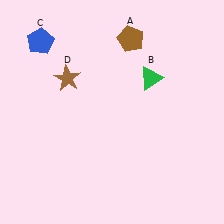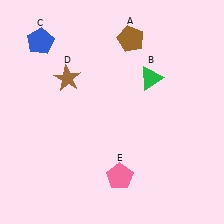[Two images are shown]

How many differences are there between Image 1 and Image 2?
There is 1 difference between the two images.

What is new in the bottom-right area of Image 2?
A pink pentagon (E) was added in the bottom-right area of Image 2.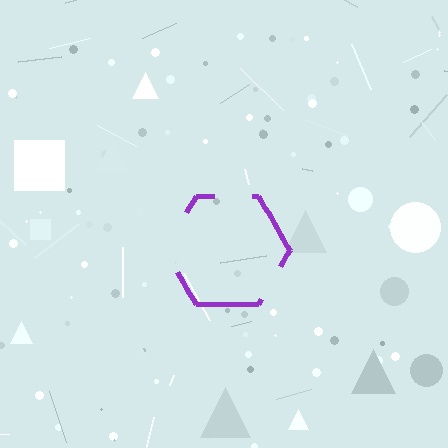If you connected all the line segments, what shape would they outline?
They would outline a hexagon.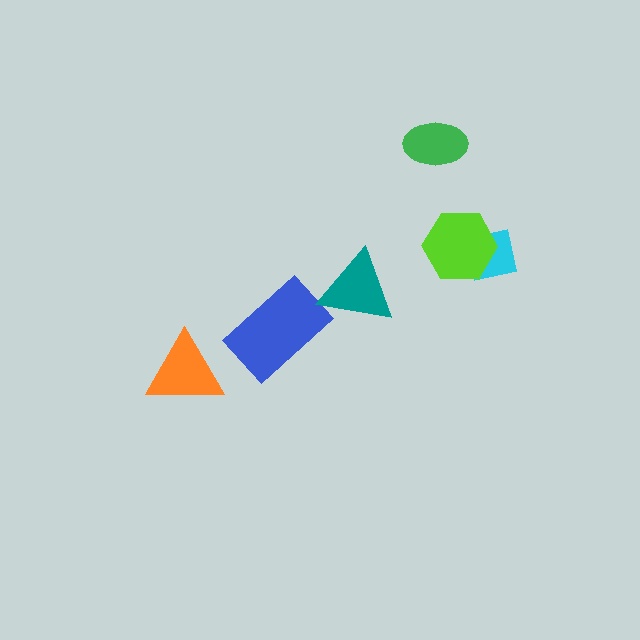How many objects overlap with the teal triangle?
0 objects overlap with the teal triangle.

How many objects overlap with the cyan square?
1 object overlaps with the cyan square.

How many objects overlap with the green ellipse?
0 objects overlap with the green ellipse.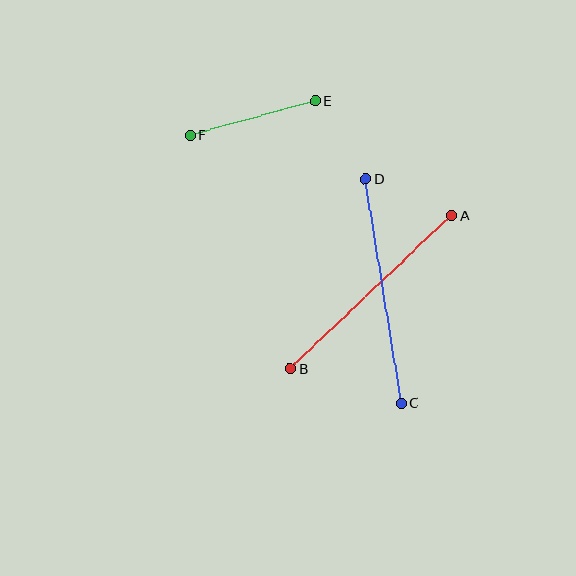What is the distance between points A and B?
The distance is approximately 222 pixels.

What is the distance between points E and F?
The distance is approximately 130 pixels.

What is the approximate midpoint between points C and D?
The midpoint is at approximately (384, 291) pixels.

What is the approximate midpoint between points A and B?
The midpoint is at approximately (371, 292) pixels.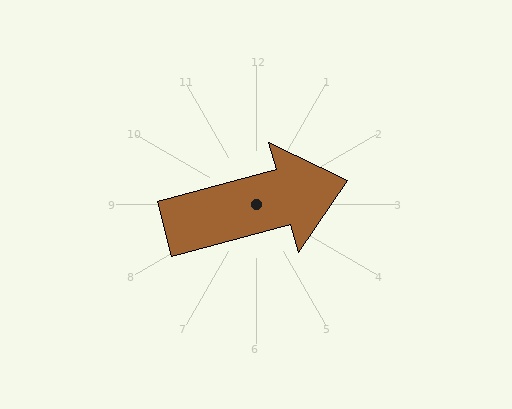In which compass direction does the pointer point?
East.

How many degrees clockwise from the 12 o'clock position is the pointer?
Approximately 75 degrees.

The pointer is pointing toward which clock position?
Roughly 3 o'clock.